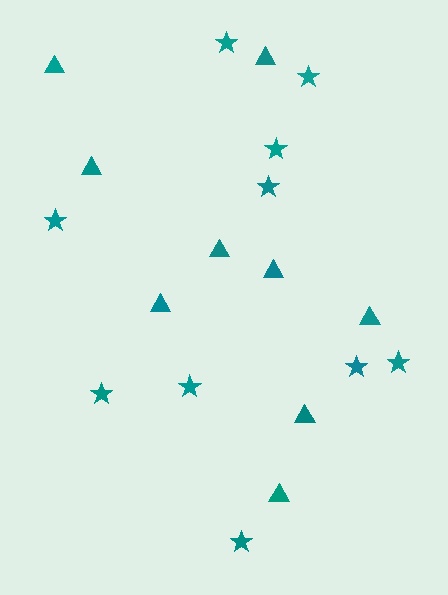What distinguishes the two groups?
There are 2 groups: one group of triangles (9) and one group of stars (10).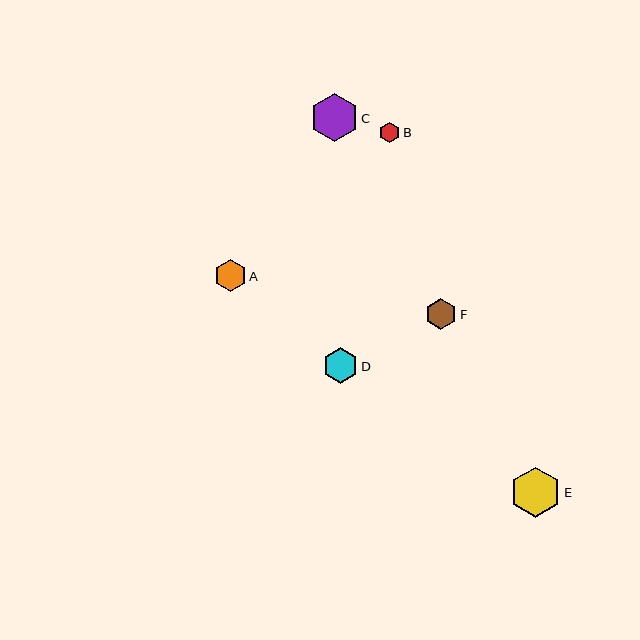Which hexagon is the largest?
Hexagon E is the largest with a size of approximately 50 pixels.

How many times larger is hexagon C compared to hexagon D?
Hexagon C is approximately 1.4 times the size of hexagon D.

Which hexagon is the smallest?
Hexagon B is the smallest with a size of approximately 21 pixels.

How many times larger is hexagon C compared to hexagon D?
Hexagon C is approximately 1.4 times the size of hexagon D.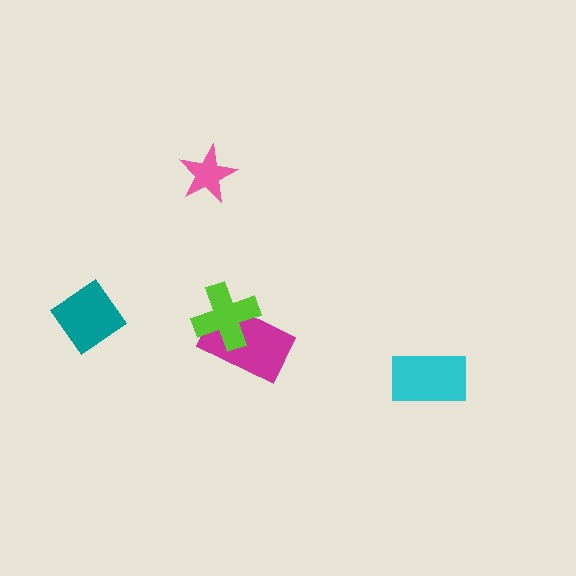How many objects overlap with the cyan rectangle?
0 objects overlap with the cyan rectangle.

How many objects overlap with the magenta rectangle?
1 object overlaps with the magenta rectangle.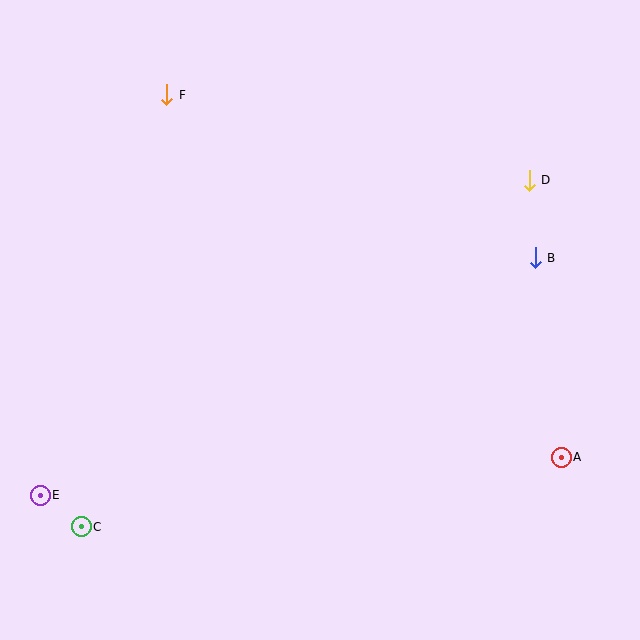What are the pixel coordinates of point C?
Point C is at (81, 527).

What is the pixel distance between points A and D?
The distance between A and D is 279 pixels.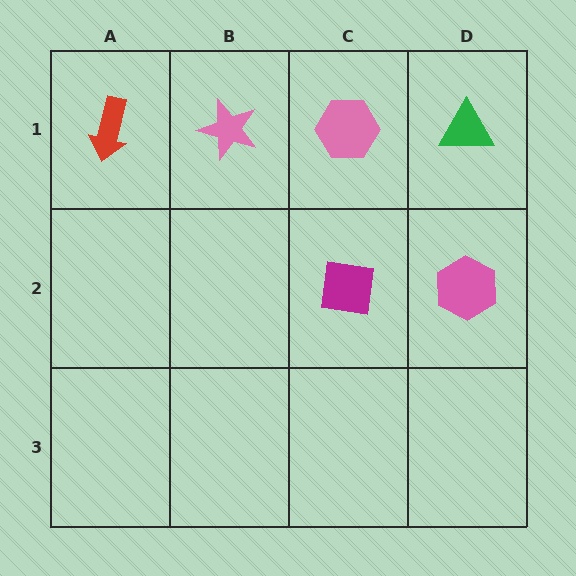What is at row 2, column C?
A magenta square.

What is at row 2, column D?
A pink hexagon.